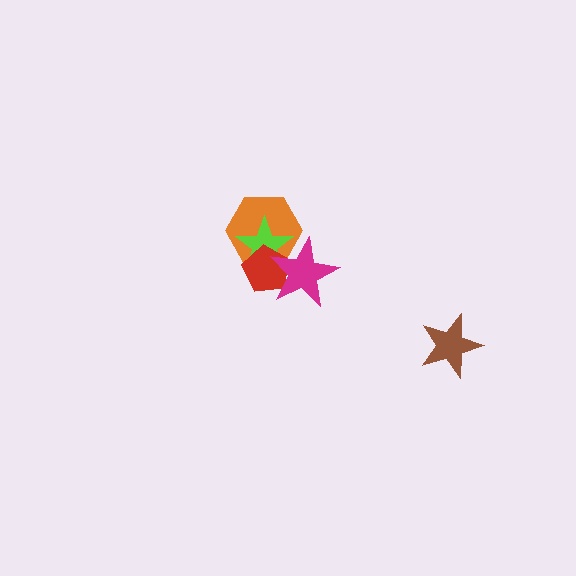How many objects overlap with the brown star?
0 objects overlap with the brown star.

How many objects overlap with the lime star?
3 objects overlap with the lime star.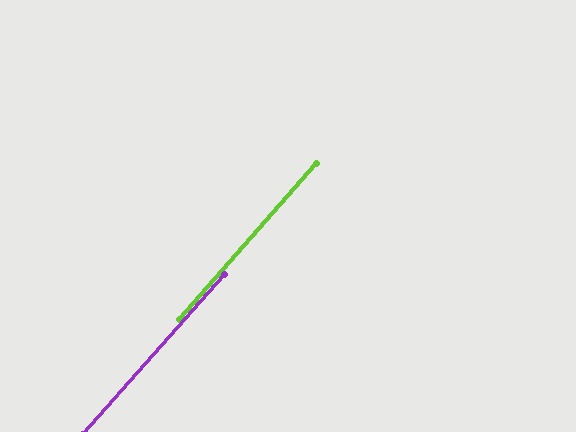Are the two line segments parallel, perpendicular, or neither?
Parallel — their directions differ by only 0.4°.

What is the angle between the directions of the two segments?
Approximately 0 degrees.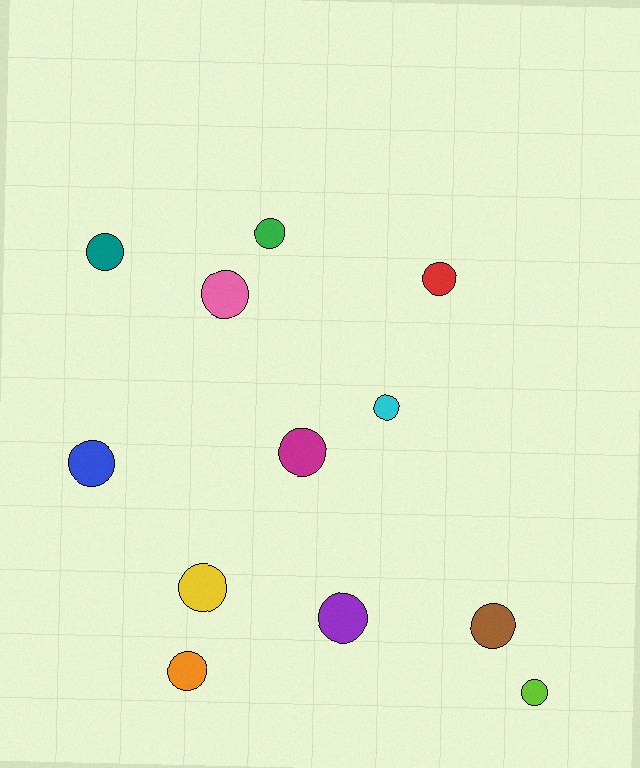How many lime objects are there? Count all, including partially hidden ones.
There is 1 lime object.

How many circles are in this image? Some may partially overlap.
There are 12 circles.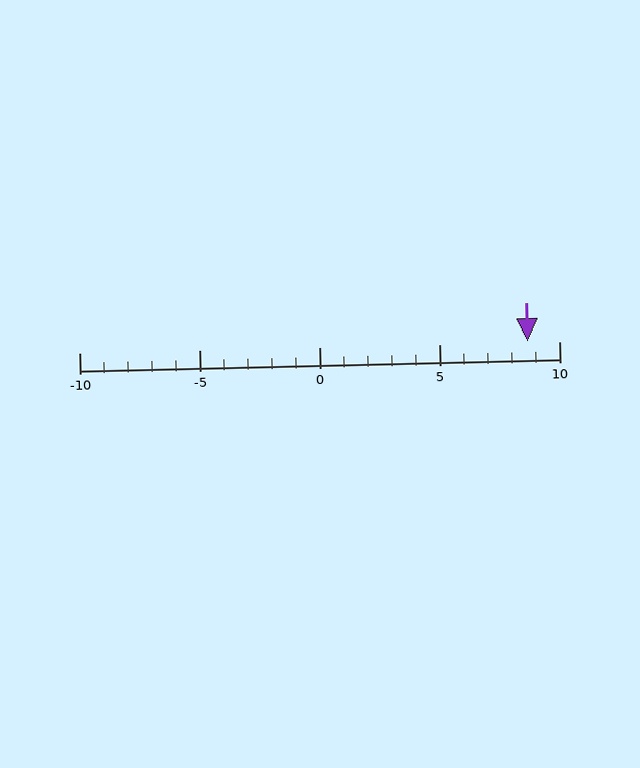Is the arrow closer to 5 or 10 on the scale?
The arrow is closer to 10.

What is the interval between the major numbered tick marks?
The major tick marks are spaced 5 units apart.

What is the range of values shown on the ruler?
The ruler shows values from -10 to 10.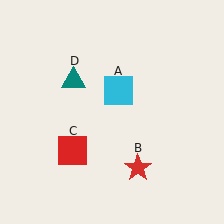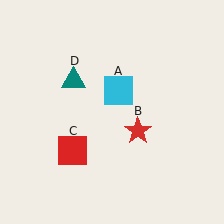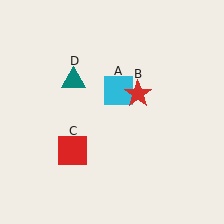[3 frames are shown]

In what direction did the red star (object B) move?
The red star (object B) moved up.